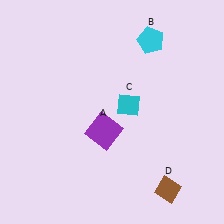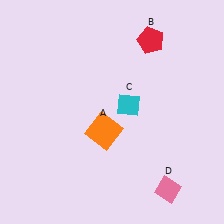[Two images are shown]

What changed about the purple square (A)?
In Image 1, A is purple. In Image 2, it changed to orange.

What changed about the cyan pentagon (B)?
In Image 1, B is cyan. In Image 2, it changed to red.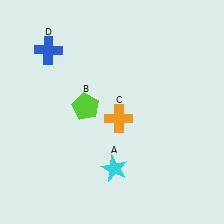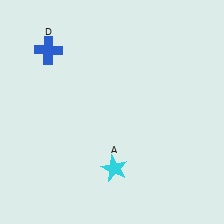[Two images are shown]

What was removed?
The orange cross (C), the lime pentagon (B) were removed in Image 2.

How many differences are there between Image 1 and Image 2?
There are 2 differences between the two images.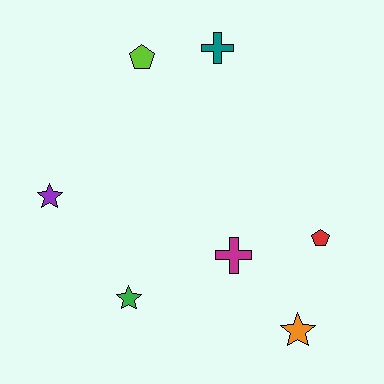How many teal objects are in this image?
There is 1 teal object.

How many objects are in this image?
There are 7 objects.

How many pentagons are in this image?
There are 2 pentagons.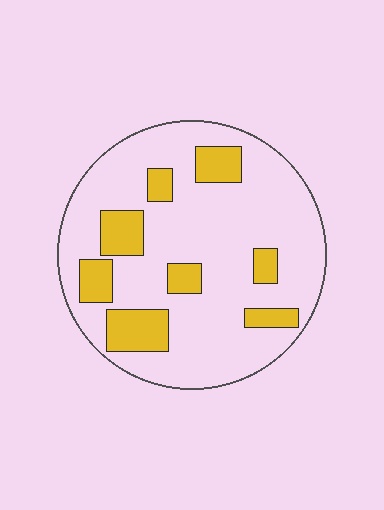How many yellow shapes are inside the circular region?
8.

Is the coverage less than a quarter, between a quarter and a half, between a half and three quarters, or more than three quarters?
Less than a quarter.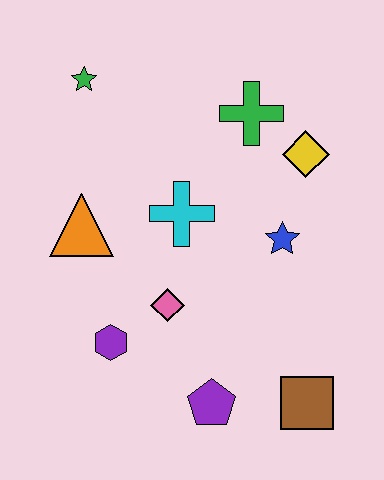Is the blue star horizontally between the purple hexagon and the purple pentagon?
No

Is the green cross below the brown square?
No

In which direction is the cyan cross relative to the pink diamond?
The cyan cross is above the pink diamond.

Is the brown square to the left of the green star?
No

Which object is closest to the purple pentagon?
The brown square is closest to the purple pentagon.